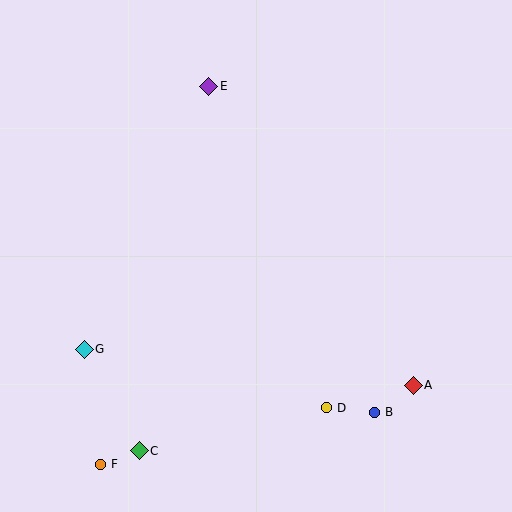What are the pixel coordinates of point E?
Point E is at (209, 86).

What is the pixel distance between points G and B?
The distance between G and B is 297 pixels.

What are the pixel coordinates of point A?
Point A is at (413, 385).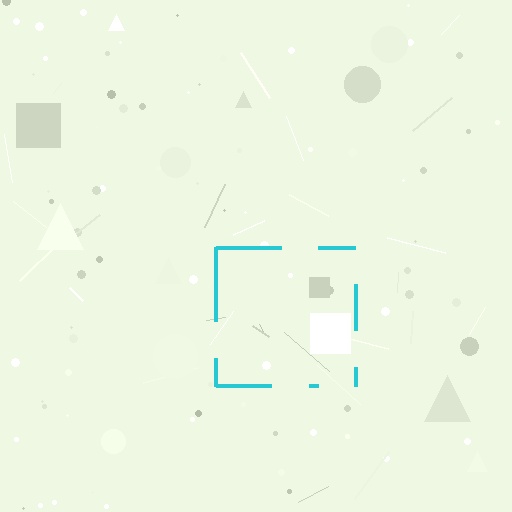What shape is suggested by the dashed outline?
The dashed outline suggests a square.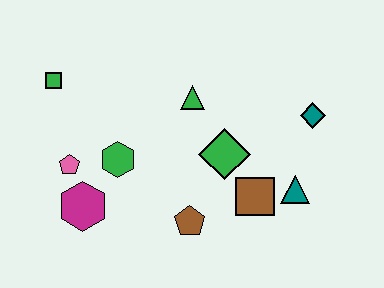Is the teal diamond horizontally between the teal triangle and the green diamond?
No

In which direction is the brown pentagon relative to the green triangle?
The brown pentagon is below the green triangle.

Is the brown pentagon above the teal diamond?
No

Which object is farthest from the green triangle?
The magenta hexagon is farthest from the green triangle.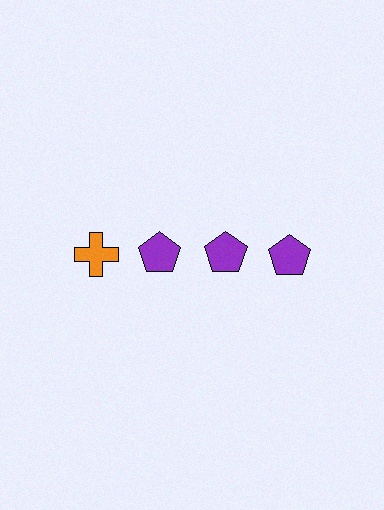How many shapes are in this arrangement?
There are 4 shapes arranged in a grid pattern.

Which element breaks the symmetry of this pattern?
The orange cross in the top row, leftmost column breaks the symmetry. All other shapes are purple pentagons.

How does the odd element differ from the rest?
It differs in both color (orange instead of purple) and shape (cross instead of pentagon).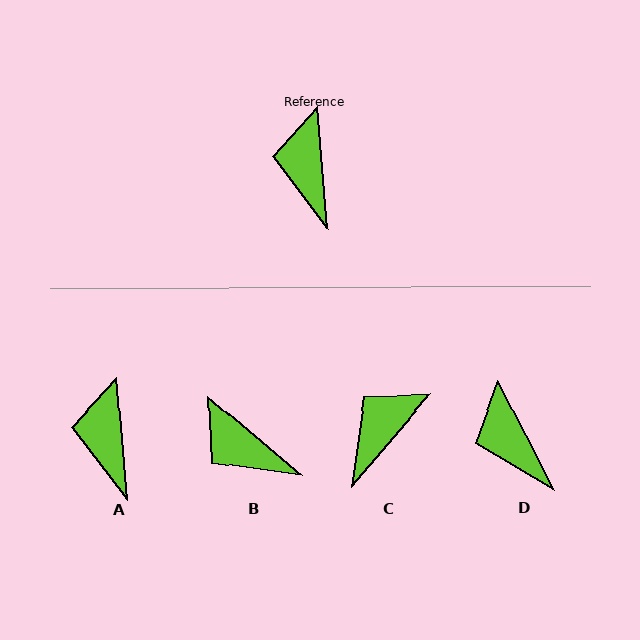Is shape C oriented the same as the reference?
No, it is off by about 46 degrees.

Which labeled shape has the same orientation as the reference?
A.